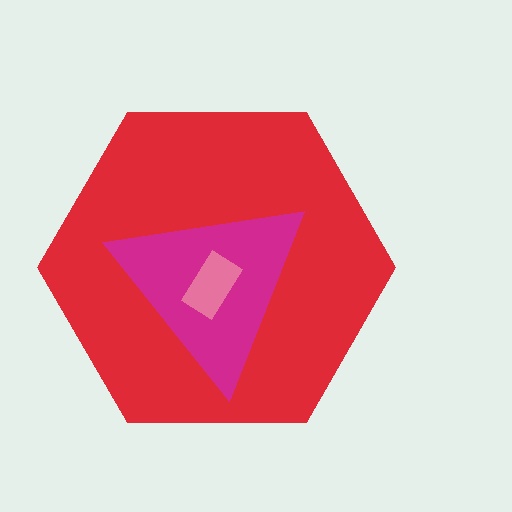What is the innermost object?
The pink rectangle.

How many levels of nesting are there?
3.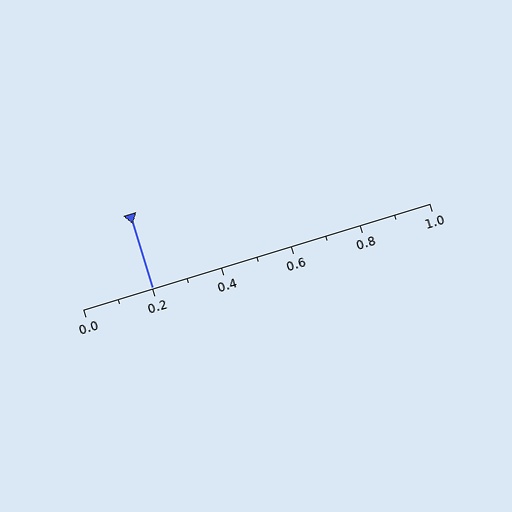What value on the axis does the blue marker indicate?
The marker indicates approximately 0.2.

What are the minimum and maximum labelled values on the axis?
The axis runs from 0.0 to 1.0.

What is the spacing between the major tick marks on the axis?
The major ticks are spaced 0.2 apart.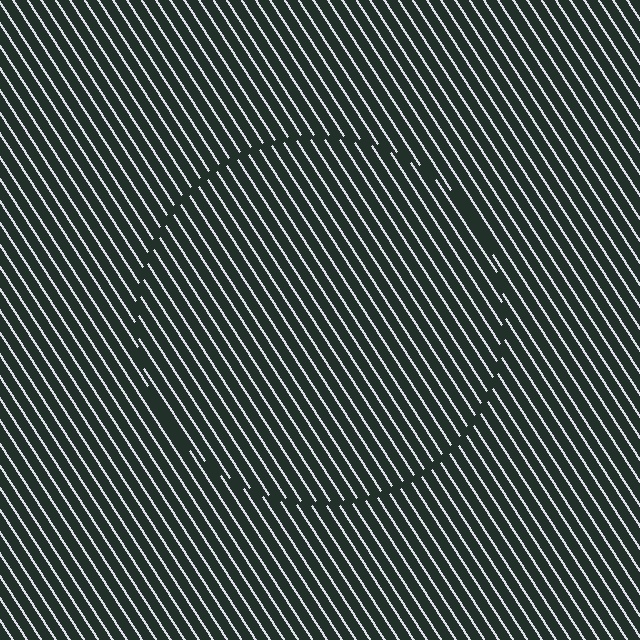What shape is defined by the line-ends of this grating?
An illusory circle. The interior of the shape contains the same grating, shifted by half a period — the contour is defined by the phase discontinuity where line-ends from the inner and outer gratings abut.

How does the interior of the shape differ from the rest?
The interior of the shape contains the same grating, shifted by half a period — the contour is defined by the phase discontinuity where line-ends from the inner and outer gratings abut.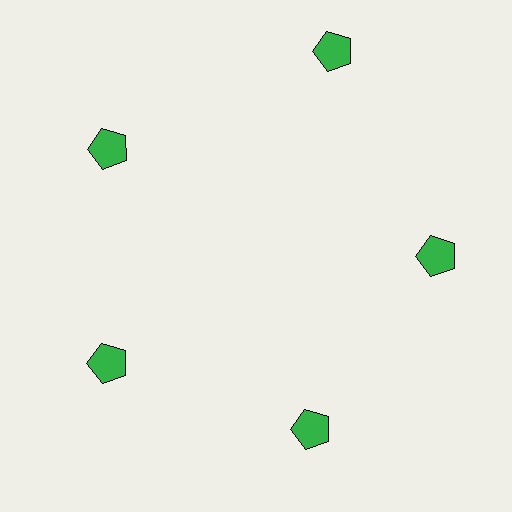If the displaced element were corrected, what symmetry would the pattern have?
It would have 5-fold rotational symmetry — the pattern would map onto itself every 72 degrees.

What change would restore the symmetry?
The symmetry would be restored by moving it inward, back onto the ring so that all 5 pentagons sit at equal angles and equal distance from the center.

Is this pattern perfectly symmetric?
No. The 5 green pentagons are arranged in a ring, but one element near the 1 o'clock position is pushed outward from the center, breaking the 5-fold rotational symmetry.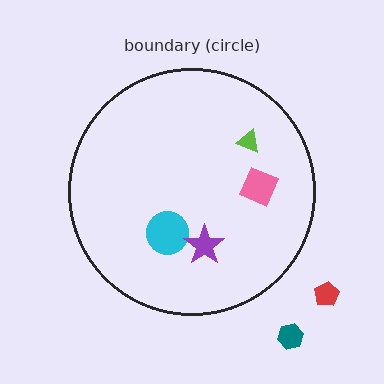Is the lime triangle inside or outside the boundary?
Inside.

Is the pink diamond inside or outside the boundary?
Inside.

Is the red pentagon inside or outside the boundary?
Outside.